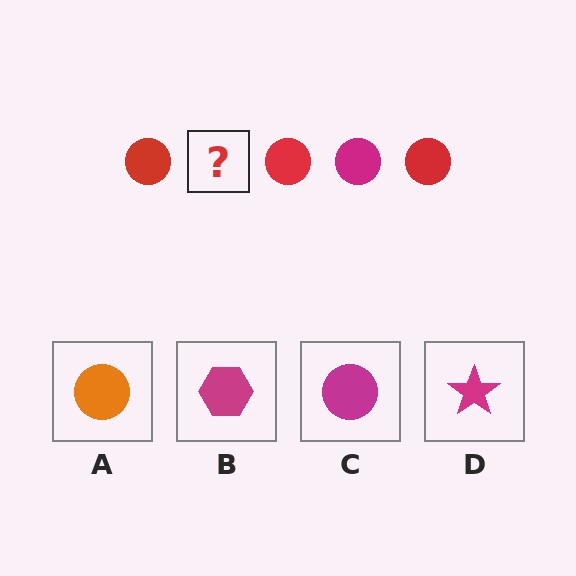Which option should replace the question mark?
Option C.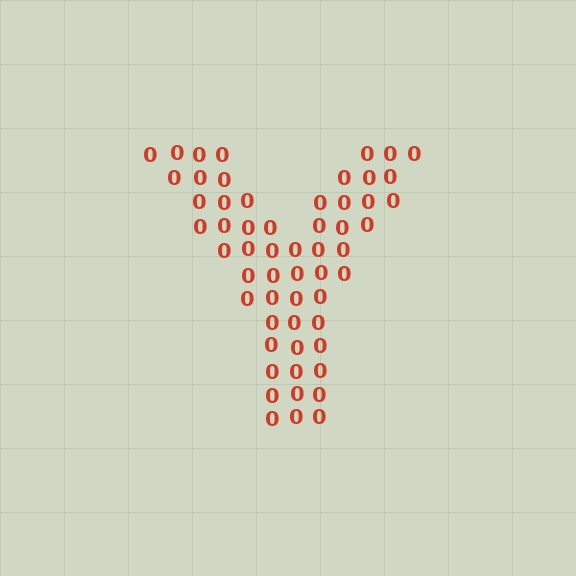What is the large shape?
The large shape is the letter Y.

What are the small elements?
The small elements are digit 0's.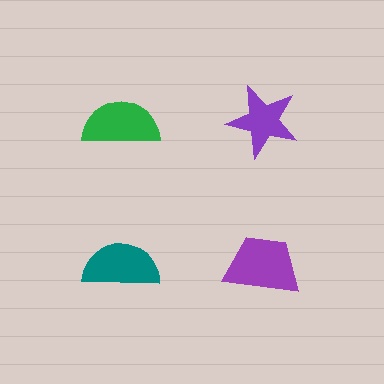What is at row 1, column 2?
A purple star.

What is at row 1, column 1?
A green semicircle.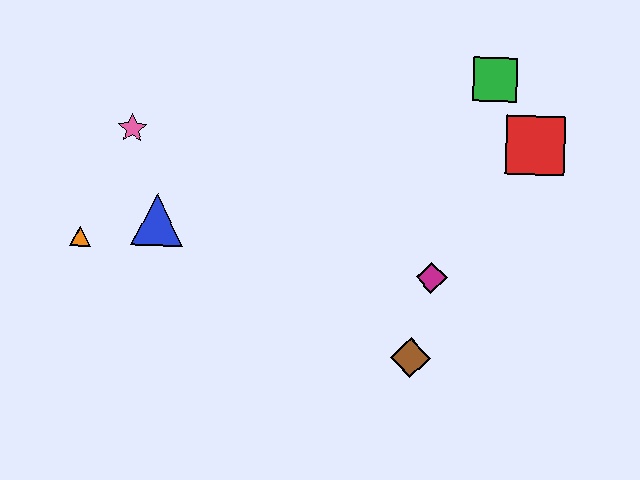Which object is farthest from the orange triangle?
The red square is farthest from the orange triangle.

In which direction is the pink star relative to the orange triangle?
The pink star is above the orange triangle.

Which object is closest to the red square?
The green square is closest to the red square.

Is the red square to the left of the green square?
No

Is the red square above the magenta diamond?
Yes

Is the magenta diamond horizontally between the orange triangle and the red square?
Yes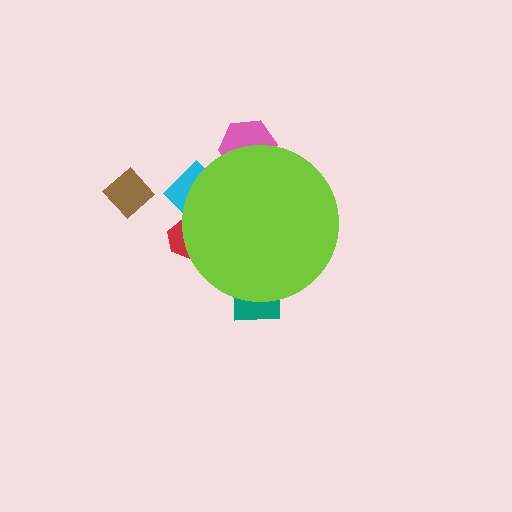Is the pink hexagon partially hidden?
Yes, the pink hexagon is partially hidden behind the lime circle.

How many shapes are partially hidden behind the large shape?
4 shapes are partially hidden.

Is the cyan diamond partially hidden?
Yes, the cyan diamond is partially hidden behind the lime circle.